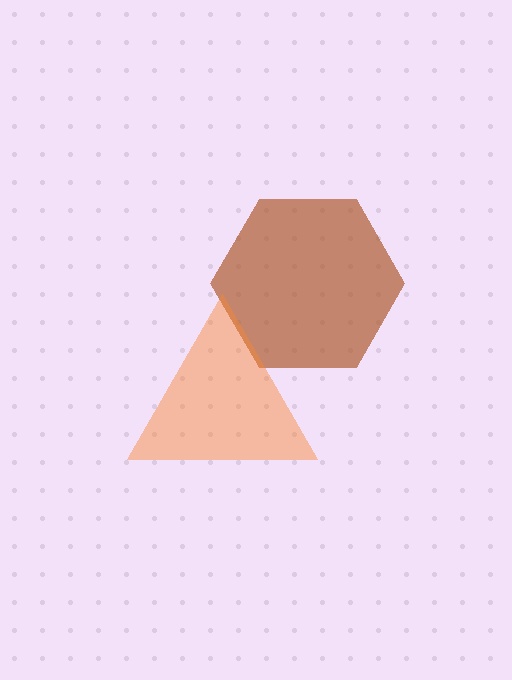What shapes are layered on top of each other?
The layered shapes are: a brown hexagon, an orange triangle.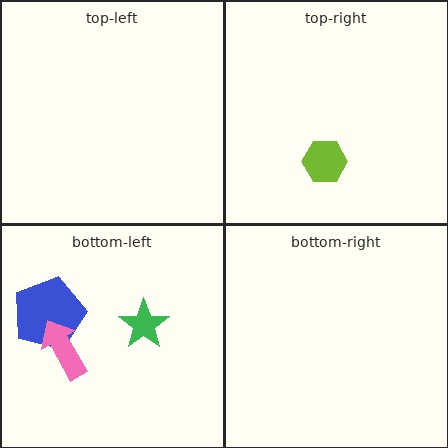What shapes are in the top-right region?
The lime hexagon.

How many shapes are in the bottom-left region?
3.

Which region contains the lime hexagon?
The top-right region.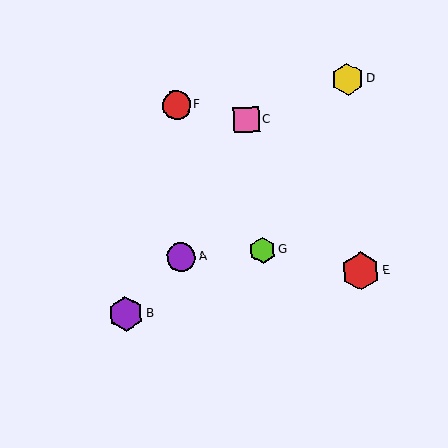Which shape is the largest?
The red hexagon (labeled E) is the largest.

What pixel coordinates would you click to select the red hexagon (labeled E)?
Click at (361, 271) to select the red hexagon E.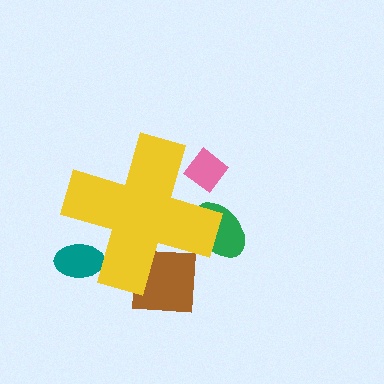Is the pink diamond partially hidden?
Yes, the pink diamond is partially hidden behind the yellow cross.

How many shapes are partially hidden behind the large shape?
4 shapes are partially hidden.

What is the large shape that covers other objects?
A yellow cross.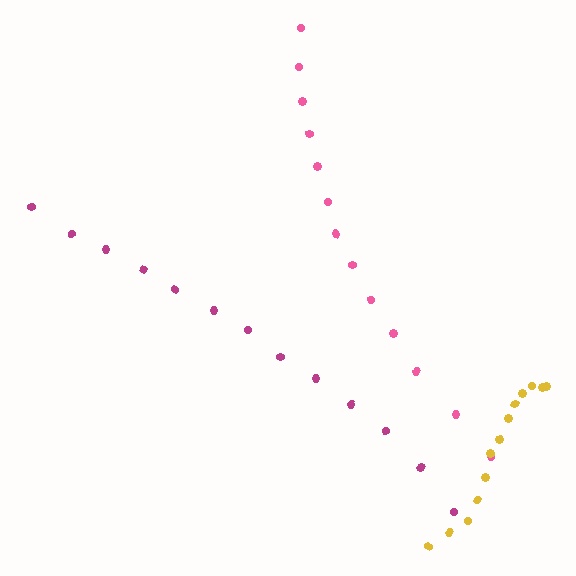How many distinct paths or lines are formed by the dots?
There are 3 distinct paths.